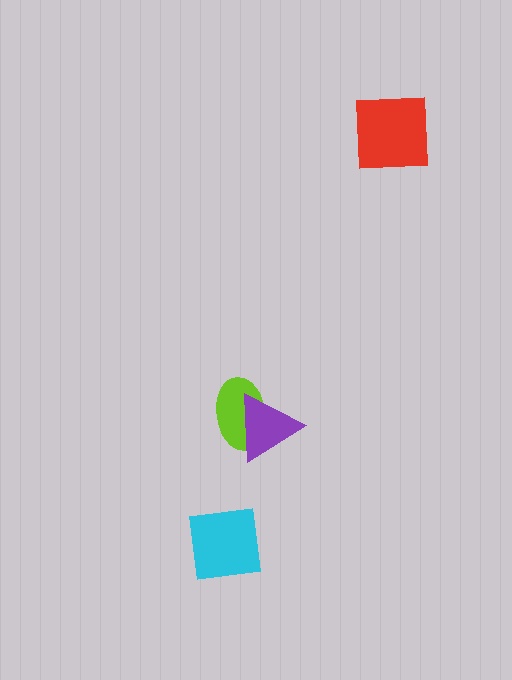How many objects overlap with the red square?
0 objects overlap with the red square.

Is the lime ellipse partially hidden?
Yes, it is partially covered by another shape.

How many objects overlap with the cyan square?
0 objects overlap with the cyan square.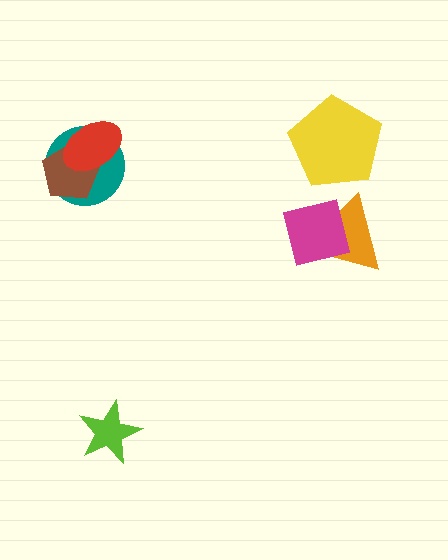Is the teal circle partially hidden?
Yes, it is partially covered by another shape.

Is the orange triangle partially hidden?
Yes, it is partially covered by another shape.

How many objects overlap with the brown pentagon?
2 objects overlap with the brown pentagon.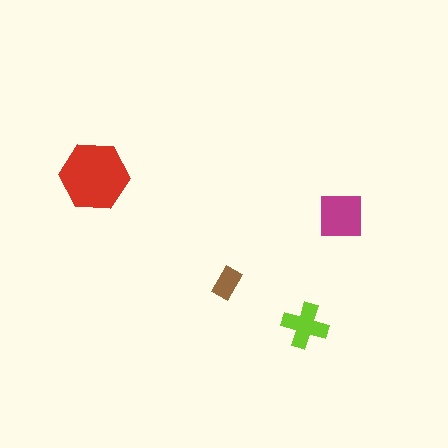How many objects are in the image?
There are 4 objects in the image.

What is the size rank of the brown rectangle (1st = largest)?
4th.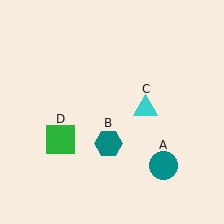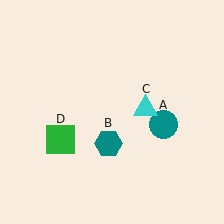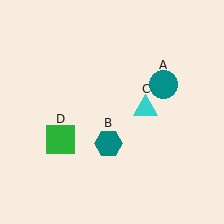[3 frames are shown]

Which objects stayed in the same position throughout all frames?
Teal hexagon (object B) and cyan triangle (object C) and green square (object D) remained stationary.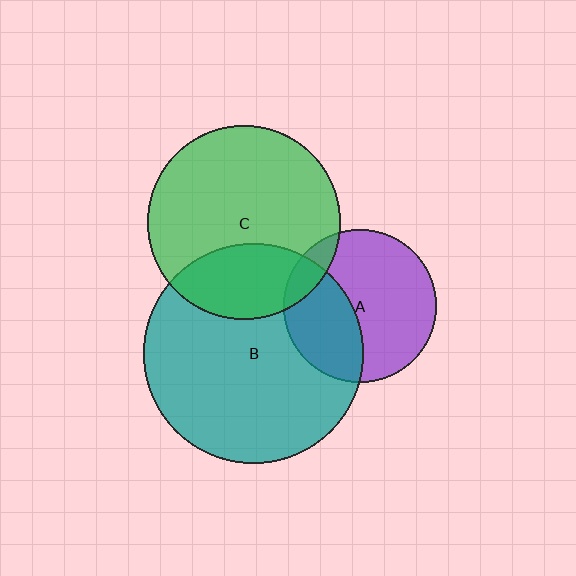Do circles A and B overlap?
Yes.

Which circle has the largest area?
Circle B (teal).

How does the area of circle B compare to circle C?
Approximately 1.3 times.